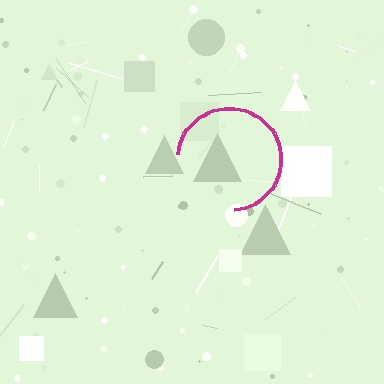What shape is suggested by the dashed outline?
The dashed outline suggests a circle.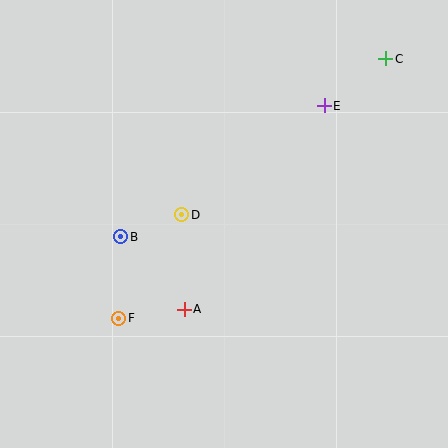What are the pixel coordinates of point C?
Point C is at (386, 59).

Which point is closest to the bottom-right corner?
Point A is closest to the bottom-right corner.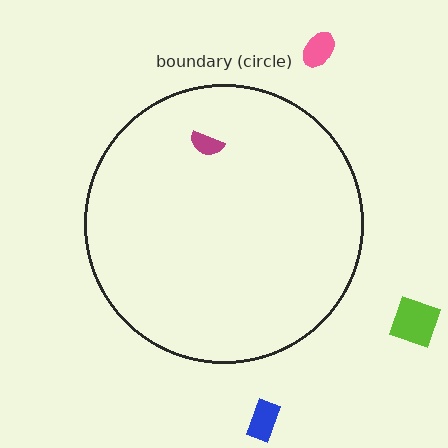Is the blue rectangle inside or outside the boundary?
Outside.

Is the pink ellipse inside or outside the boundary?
Outside.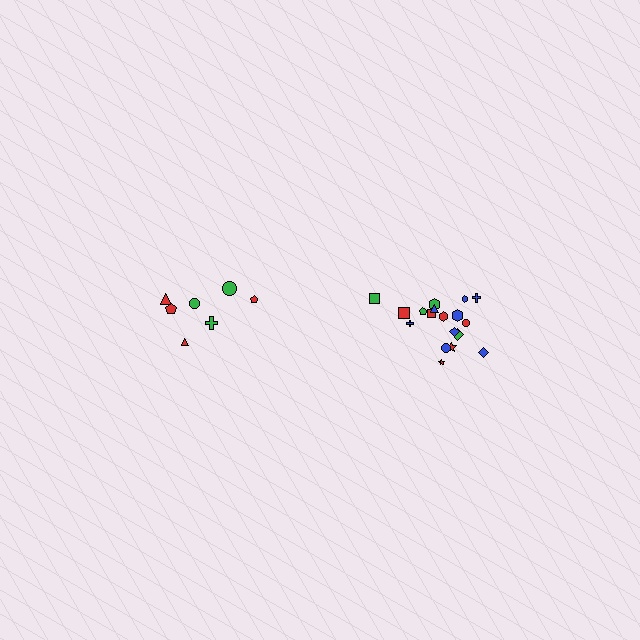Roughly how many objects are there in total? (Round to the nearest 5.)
Roughly 25 objects in total.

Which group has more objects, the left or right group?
The right group.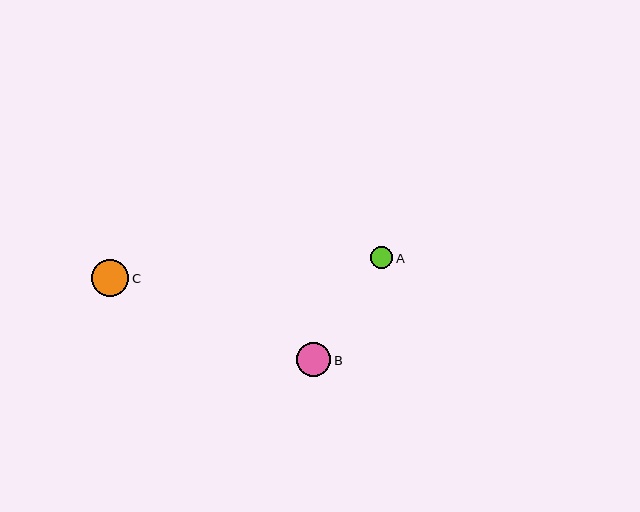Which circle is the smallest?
Circle A is the smallest with a size of approximately 22 pixels.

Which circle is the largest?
Circle C is the largest with a size of approximately 37 pixels.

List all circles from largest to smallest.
From largest to smallest: C, B, A.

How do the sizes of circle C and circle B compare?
Circle C and circle B are approximately the same size.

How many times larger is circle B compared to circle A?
Circle B is approximately 1.5 times the size of circle A.